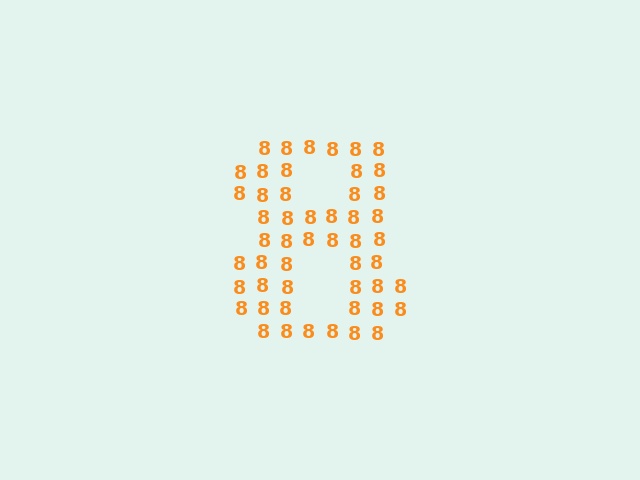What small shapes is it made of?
It is made of small digit 8's.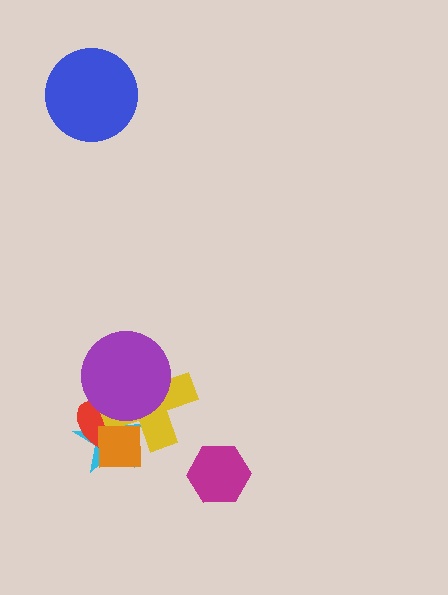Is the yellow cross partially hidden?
Yes, it is partially covered by another shape.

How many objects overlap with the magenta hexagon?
0 objects overlap with the magenta hexagon.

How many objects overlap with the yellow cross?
4 objects overlap with the yellow cross.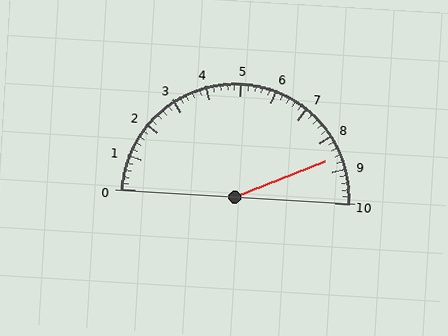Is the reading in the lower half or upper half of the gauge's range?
The reading is in the upper half of the range (0 to 10).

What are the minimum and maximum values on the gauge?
The gauge ranges from 0 to 10.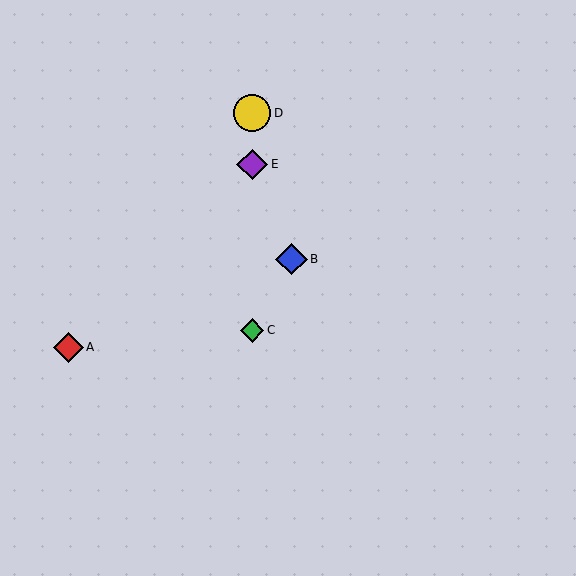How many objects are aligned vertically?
3 objects (C, D, E) are aligned vertically.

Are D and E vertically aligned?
Yes, both are at x≈252.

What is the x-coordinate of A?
Object A is at x≈68.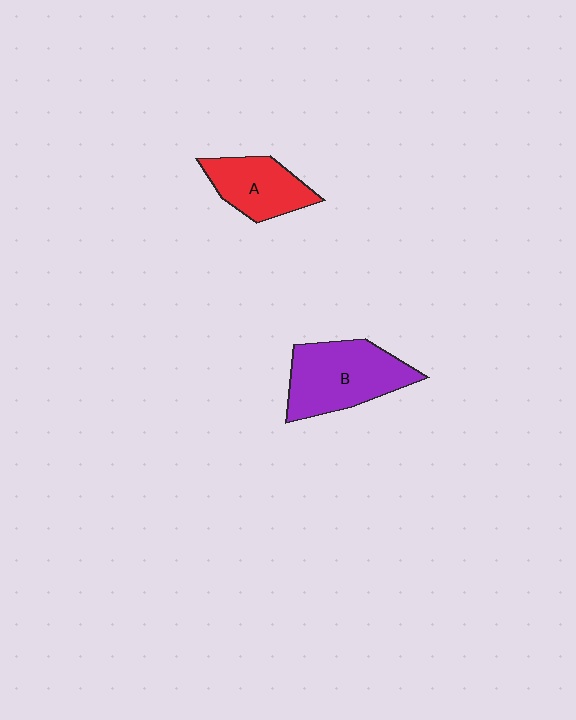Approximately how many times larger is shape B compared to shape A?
Approximately 1.5 times.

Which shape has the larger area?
Shape B (purple).